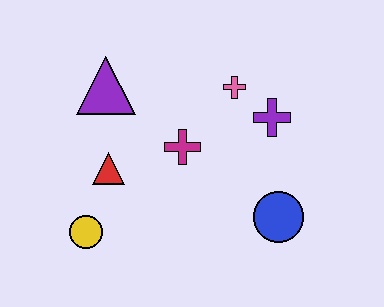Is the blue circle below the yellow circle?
No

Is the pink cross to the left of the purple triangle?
No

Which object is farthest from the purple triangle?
The blue circle is farthest from the purple triangle.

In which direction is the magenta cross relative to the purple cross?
The magenta cross is to the left of the purple cross.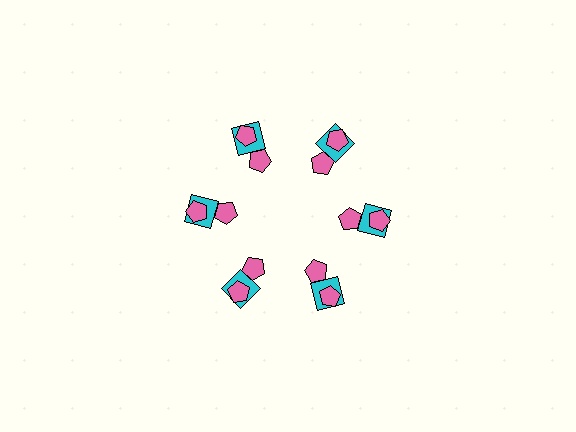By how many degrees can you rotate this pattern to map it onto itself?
The pattern maps onto itself every 60 degrees of rotation.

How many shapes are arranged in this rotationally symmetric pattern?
There are 18 shapes, arranged in 6 groups of 3.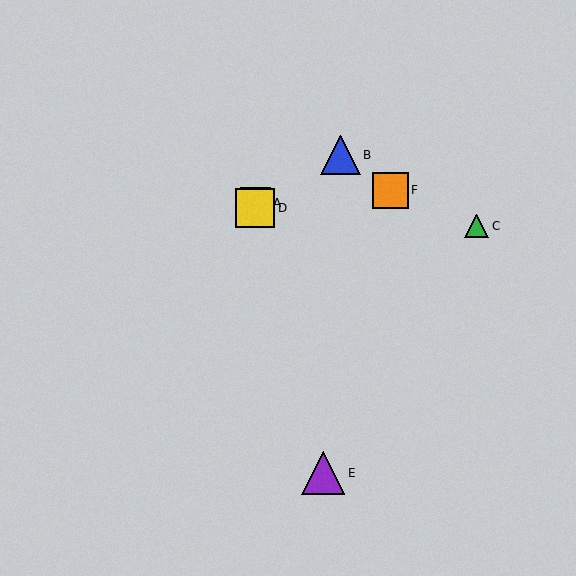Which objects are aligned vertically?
Objects A, D are aligned vertically.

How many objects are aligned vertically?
2 objects (A, D) are aligned vertically.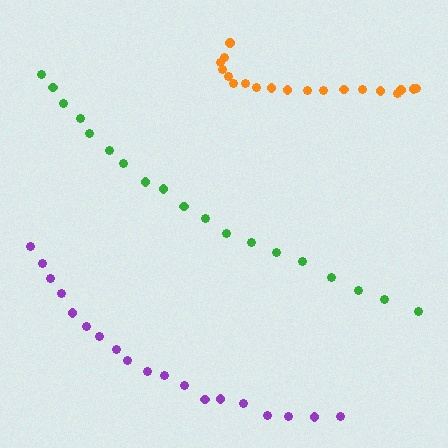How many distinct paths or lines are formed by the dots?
There are 3 distinct paths.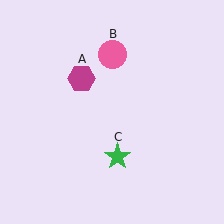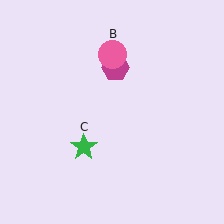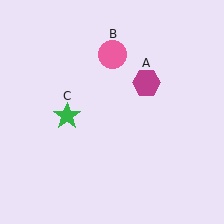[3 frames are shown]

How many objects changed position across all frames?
2 objects changed position: magenta hexagon (object A), green star (object C).